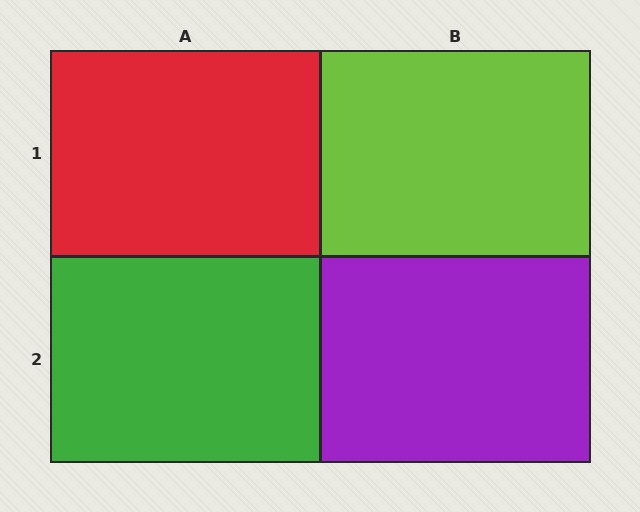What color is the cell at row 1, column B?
Lime.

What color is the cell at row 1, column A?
Red.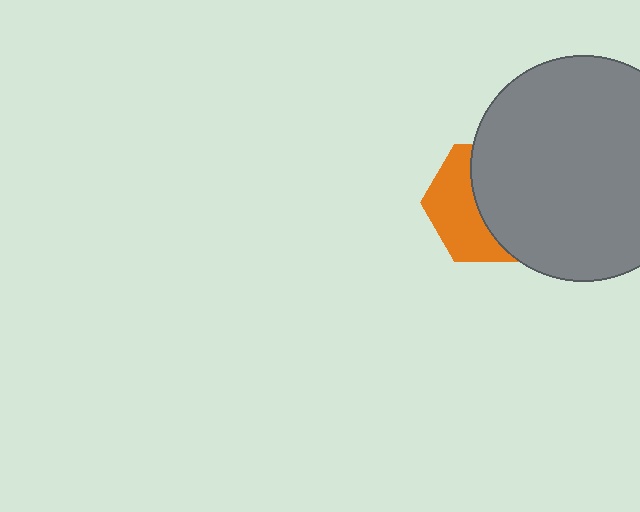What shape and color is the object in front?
The object in front is a gray circle.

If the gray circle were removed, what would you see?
You would see the complete orange hexagon.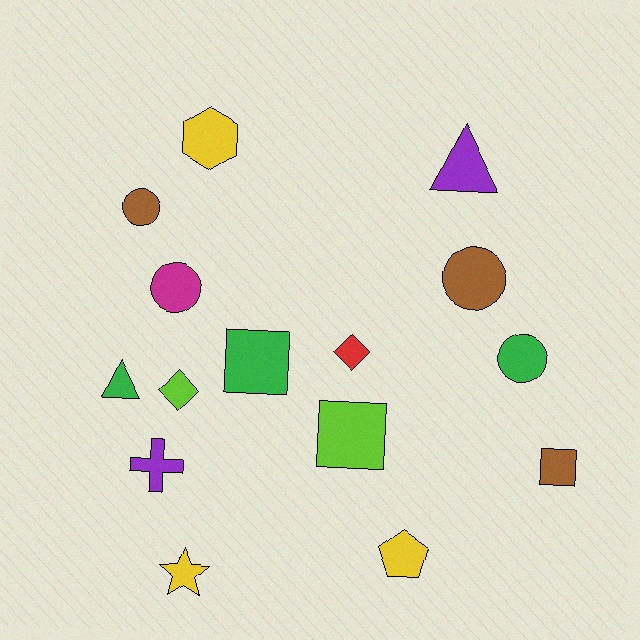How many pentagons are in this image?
There is 1 pentagon.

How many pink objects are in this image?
There are no pink objects.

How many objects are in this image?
There are 15 objects.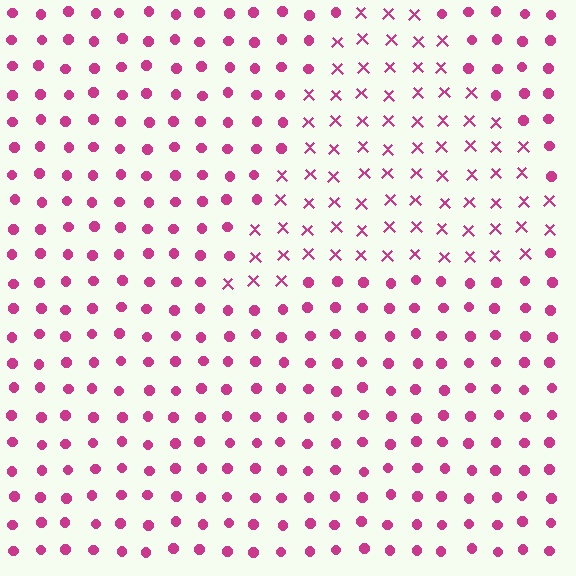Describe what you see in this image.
The image is filled with small magenta elements arranged in a uniform grid. A triangle-shaped region contains X marks, while the surrounding area contains circles. The boundary is defined purely by the change in element shape.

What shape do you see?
I see a triangle.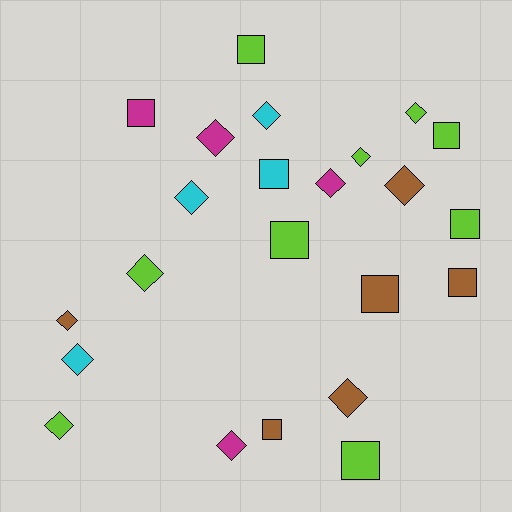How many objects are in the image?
There are 23 objects.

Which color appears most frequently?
Lime, with 9 objects.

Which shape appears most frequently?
Diamond, with 13 objects.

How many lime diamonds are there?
There are 4 lime diamonds.